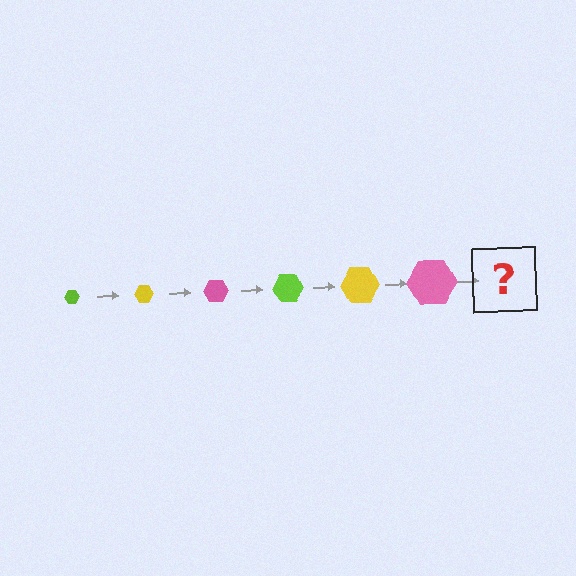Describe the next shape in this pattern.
It should be a lime hexagon, larger than the previous one.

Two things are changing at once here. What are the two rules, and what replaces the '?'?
The two rules are that the hexagon grows larger each step and the color cycles through lime, yellow, and pink. The '?' should be a lime hexagon, larger than the previous one.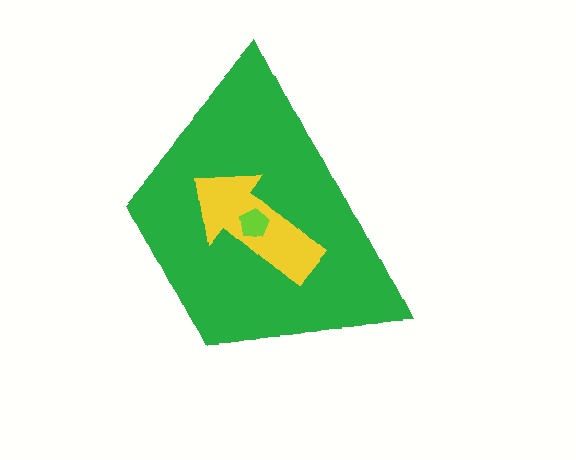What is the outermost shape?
The green trapezoid.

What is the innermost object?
The lime pentagon.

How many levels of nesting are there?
3.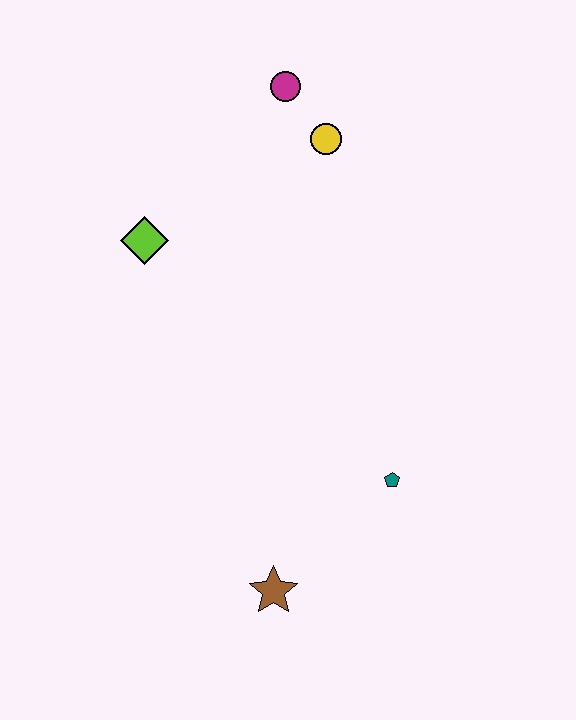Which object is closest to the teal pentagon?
The brown star is closest to the teal pentagon.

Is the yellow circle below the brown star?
No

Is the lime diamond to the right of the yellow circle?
No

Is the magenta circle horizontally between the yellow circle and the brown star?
Yes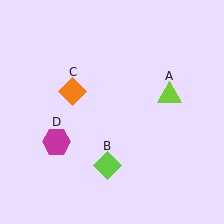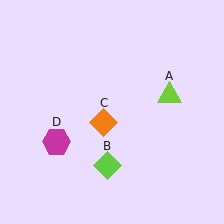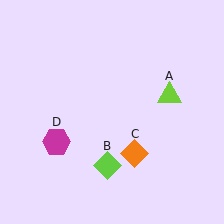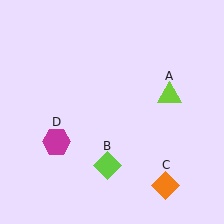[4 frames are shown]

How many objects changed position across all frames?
1 object changed position: orange diamond (object C).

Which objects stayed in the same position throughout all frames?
Lime triangle (object A) and lime diamond (object B) and magenta hexagon (object D) remained stationary.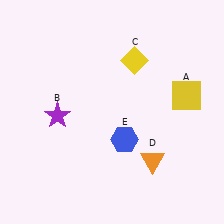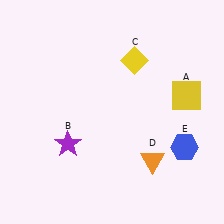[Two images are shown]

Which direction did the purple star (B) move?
The purple star (B) moved down.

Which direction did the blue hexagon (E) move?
The blue hexagon (E) moved right.